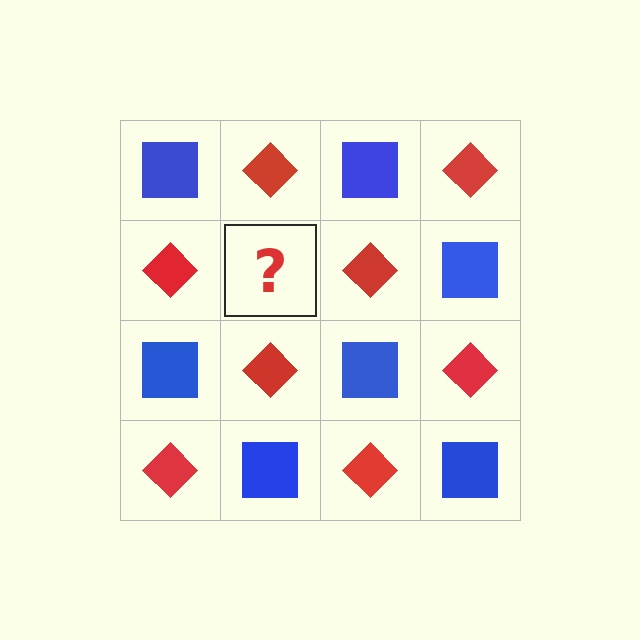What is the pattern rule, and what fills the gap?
The rule is that it alternates blue square and red diamond in a checkerboard pattern. The gap should be filled with a blue square.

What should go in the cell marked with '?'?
The missing cell should contain a blue square.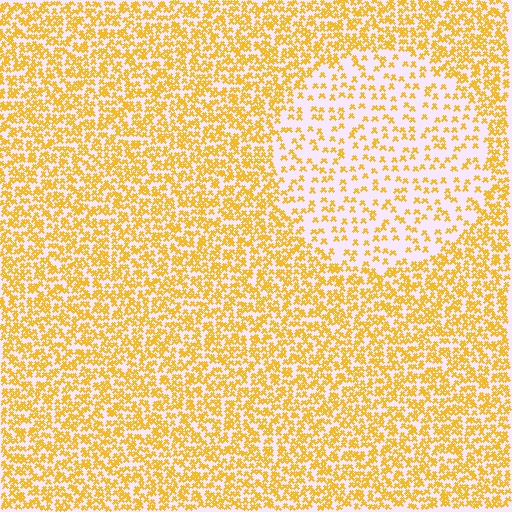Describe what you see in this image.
The image contains small yellow elements arranged at two different densities. A circle-shaped region is visible where the elements are less densely packed than the surrounding area.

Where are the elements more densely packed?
The elements are more densely packed outside the circle boundary.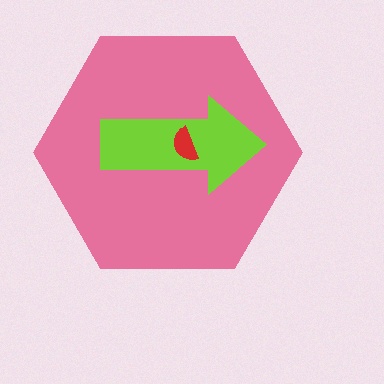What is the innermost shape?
The red semicircle.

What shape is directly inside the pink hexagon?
The lime arrow.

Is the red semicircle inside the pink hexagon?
Yes.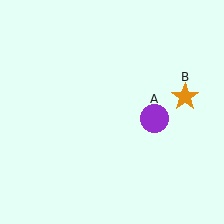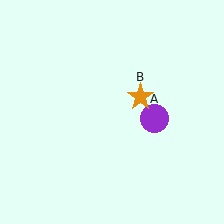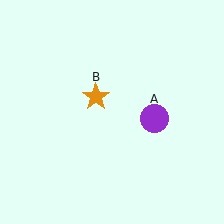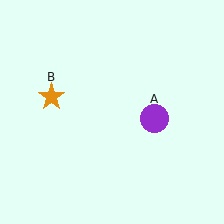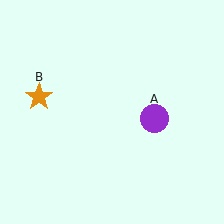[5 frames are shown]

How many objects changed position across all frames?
1 object changed position: orange star (object B).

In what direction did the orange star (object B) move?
The orange star (object B) moved left.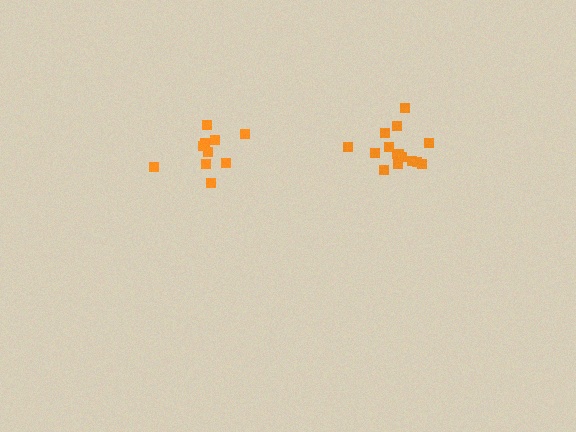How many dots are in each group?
Group 1: 15 dots, Group 2: 10 dots (25 total).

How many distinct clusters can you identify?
There are 2 distinct clusters.